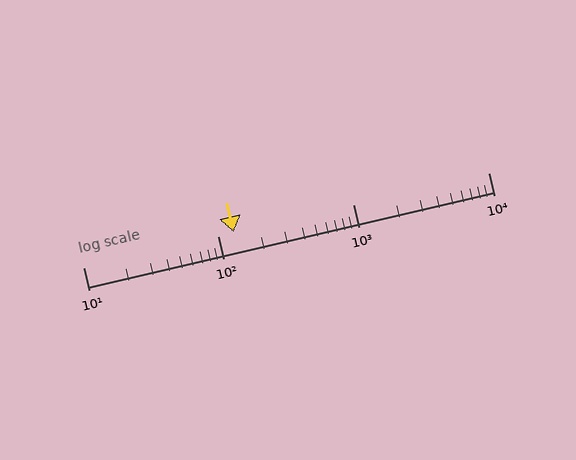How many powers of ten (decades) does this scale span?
The scale spans 3 decades, from 10 to 10000.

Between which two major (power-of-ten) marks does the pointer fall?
The pointer is between 100 and 1000.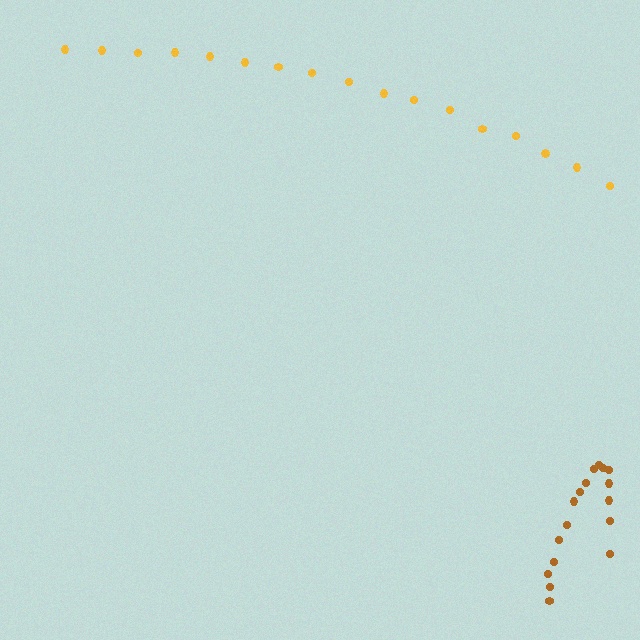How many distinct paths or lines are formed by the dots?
There are 2 distinct paths.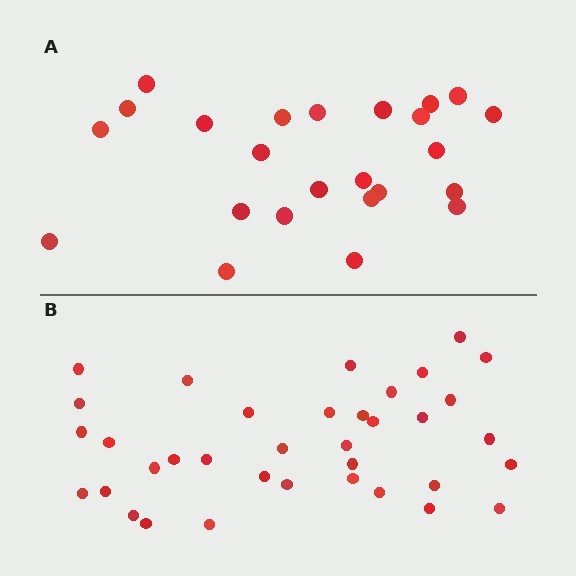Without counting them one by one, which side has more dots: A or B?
Region B (the bottom region) has more dots.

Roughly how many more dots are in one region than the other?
Region B has roughly 12 or so more dots than region A.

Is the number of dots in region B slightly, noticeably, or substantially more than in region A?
Region B has substantially more. The ratio is roughly 1.5 to 1.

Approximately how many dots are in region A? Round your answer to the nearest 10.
About 20 dots. (The exact count is 24, which rounds to 20.)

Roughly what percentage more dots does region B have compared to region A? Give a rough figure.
About 50% more.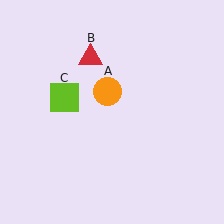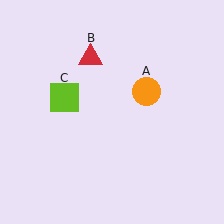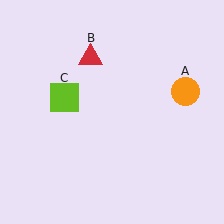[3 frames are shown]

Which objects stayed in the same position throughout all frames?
Red triangle (object B) and lime square (object C) remained stationary.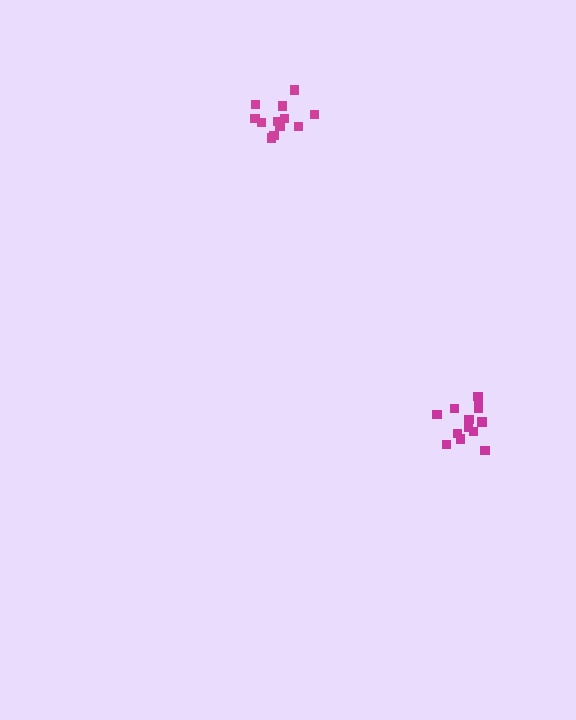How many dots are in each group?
Group 1: 12 dots, Group 2: 13 dots (25 total).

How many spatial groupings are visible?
There are 2 spatial groupings.